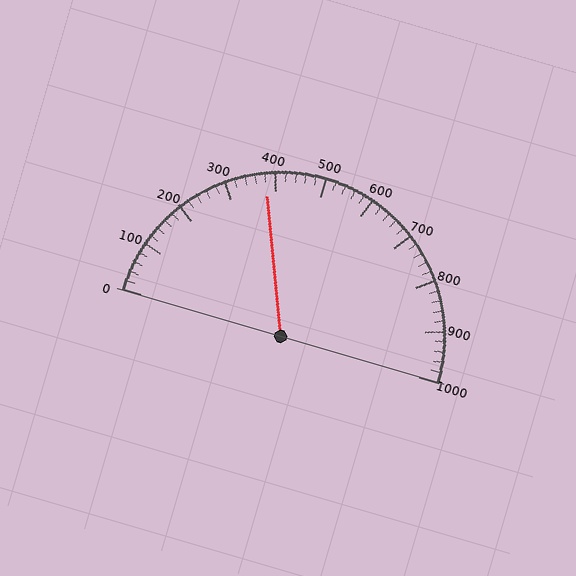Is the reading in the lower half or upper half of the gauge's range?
The reading is in the lower half of the range (0 to 1000).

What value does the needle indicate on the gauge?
The needle indicates approximately 380.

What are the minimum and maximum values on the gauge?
The gauge ranges from 0 to 1000.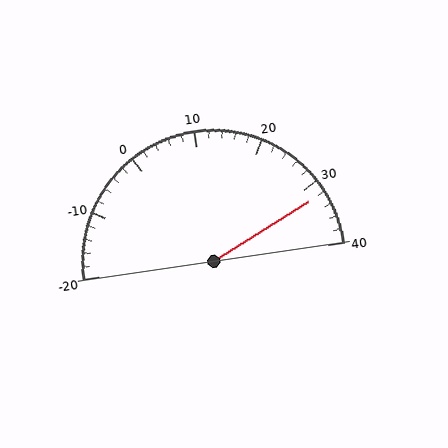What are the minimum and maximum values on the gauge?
The gauge ranges from -20 to 40.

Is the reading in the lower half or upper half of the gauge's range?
The reading is in the upper half of the range (-20 to 40).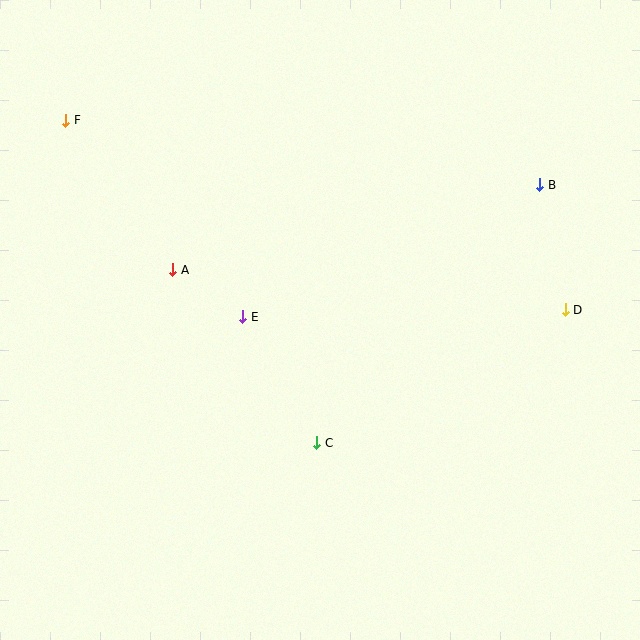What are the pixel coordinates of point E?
Point E is at (243, 317).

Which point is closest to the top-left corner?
Point F is closest to the top-left corner.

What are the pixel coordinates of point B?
Point B is at (540, 185).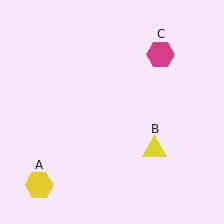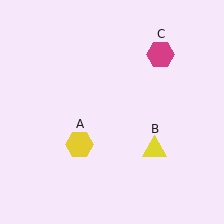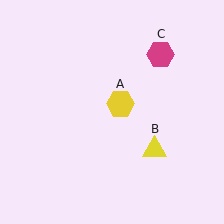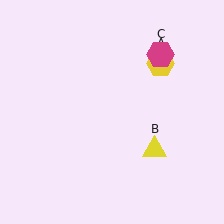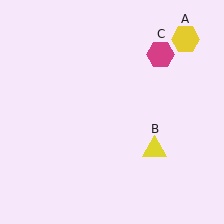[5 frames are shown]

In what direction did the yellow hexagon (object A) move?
The yellow hexagon (object A) moved up and to the right.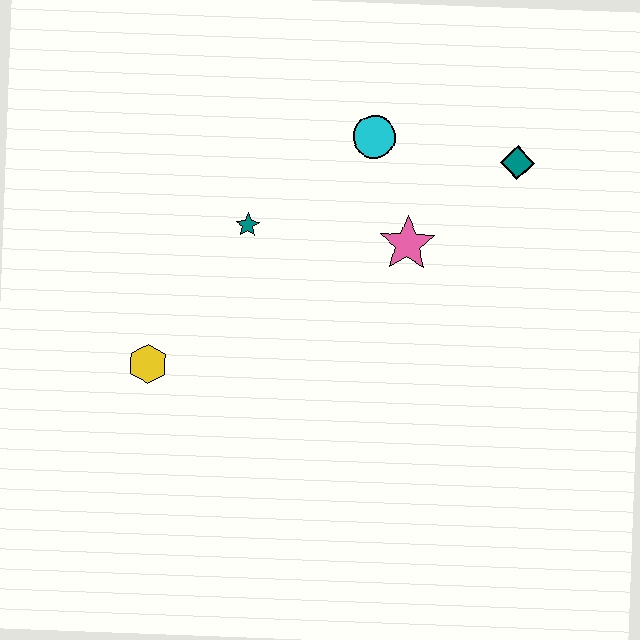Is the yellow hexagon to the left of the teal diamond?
Yes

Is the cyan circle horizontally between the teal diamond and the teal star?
Yes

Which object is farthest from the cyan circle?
The yellow hexagon is farthest from the cyan circle.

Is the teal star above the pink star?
Yes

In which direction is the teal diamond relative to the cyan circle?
The teal diamond is to the right of the cyan circle.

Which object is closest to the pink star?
The cyan circle is closest to the pink star.